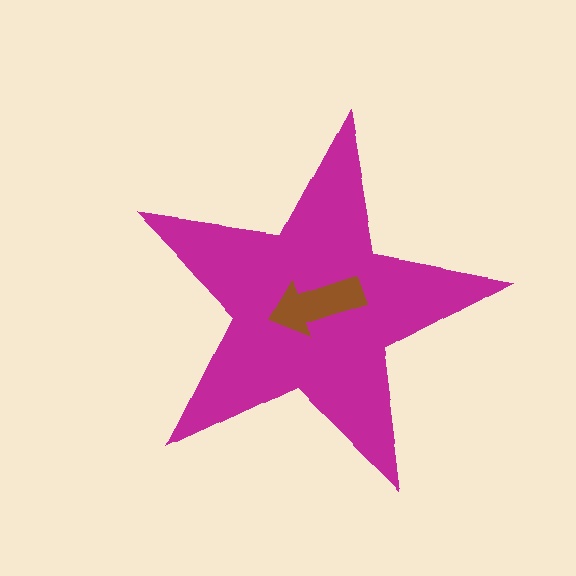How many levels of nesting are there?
2.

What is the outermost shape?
The magenta star.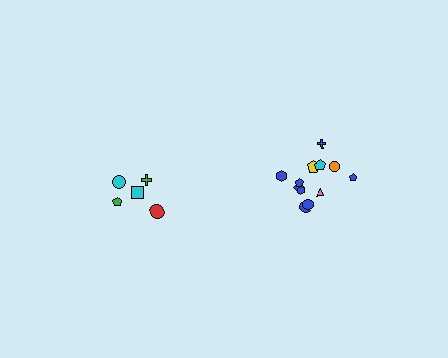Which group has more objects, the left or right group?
The right group.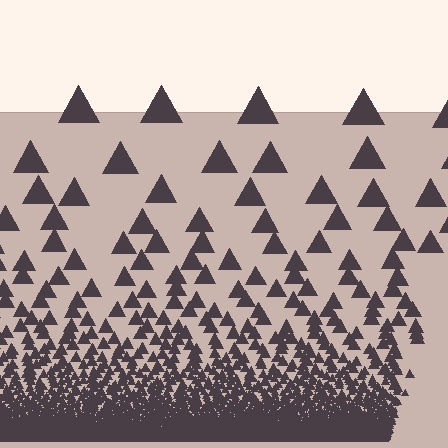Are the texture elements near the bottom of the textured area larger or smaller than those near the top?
Smaller. The gradient is inverted — elements near the bottom are smaller and denser.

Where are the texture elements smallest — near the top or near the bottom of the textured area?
Near the bottom.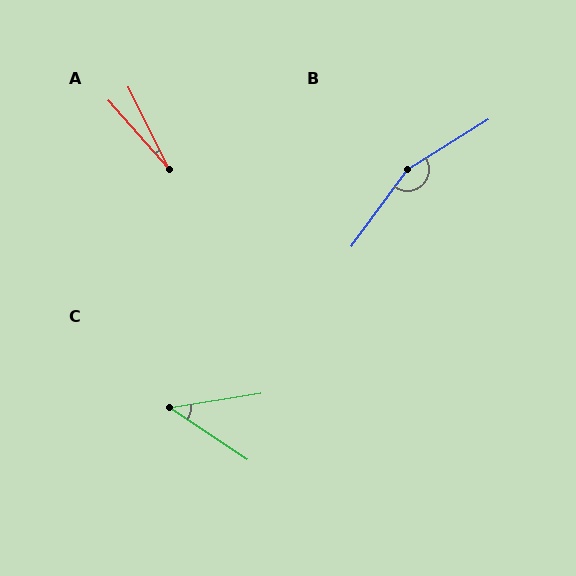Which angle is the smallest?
A, at approximately 15 degrees.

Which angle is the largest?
B, at approximately 158 degrees.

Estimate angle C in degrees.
Approximately 43 degrees.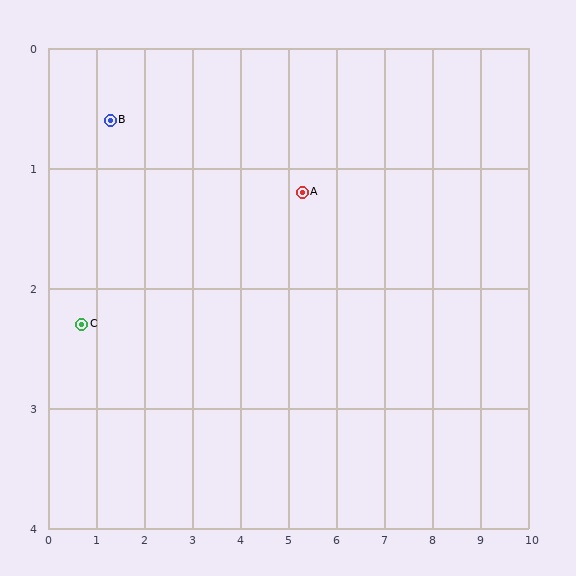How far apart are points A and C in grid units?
Points A and C are about 4.7 grid units apart.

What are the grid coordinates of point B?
Point B is at approximately (1.3, 0.6).